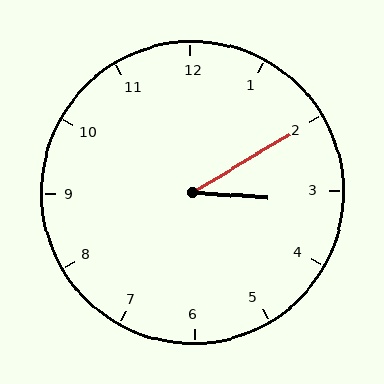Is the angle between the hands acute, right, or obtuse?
It is acute.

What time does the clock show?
3:10.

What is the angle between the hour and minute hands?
Approximately 35 degrees.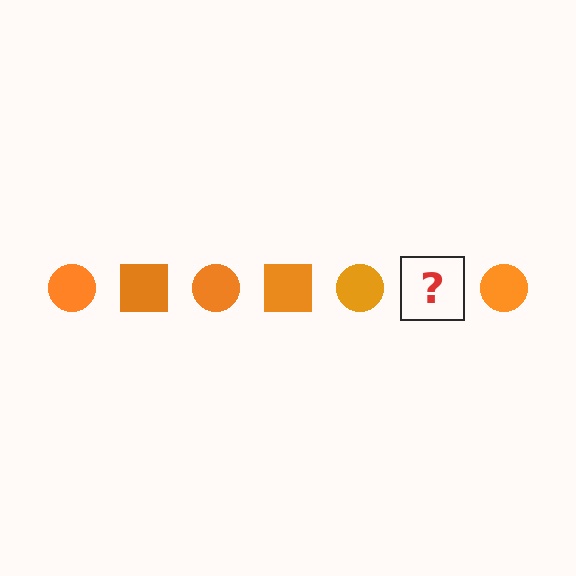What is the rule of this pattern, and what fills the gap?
The rule is that the pattern cycles through circle, square shapes in orange. The gap should be filled with an orange square.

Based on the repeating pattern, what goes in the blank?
The blank should be an orange square.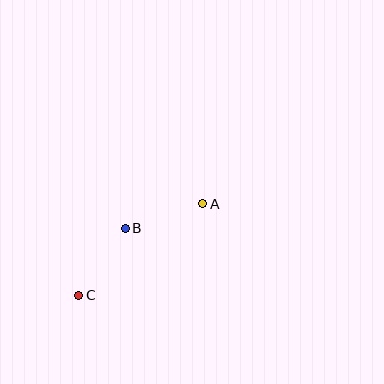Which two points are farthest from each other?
Points A and C are farthest from each other.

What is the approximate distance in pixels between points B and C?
The distance between B and C is approximately 82 pixels.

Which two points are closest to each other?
Points A and B are closest to each other.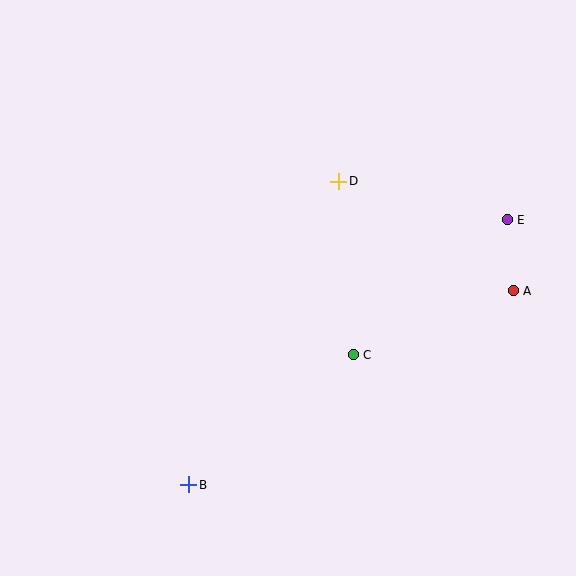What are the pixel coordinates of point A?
Point A is at (513, 291).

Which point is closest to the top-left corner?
Point D is closest to the top-left corner.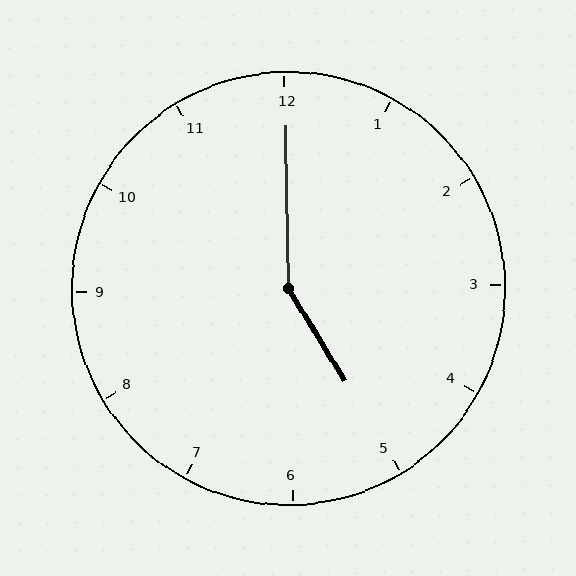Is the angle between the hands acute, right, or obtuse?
It is obtuse.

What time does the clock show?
5:00.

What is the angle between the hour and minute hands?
Approximately 150 degrees.